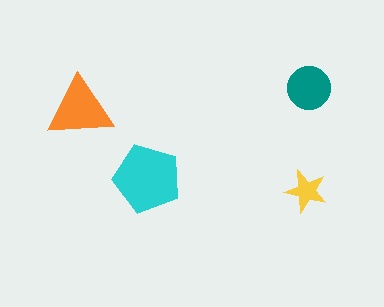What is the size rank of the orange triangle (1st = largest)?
2nd.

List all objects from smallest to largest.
The yellow star, the teal circle, the orange triangle, the cyan pentagon.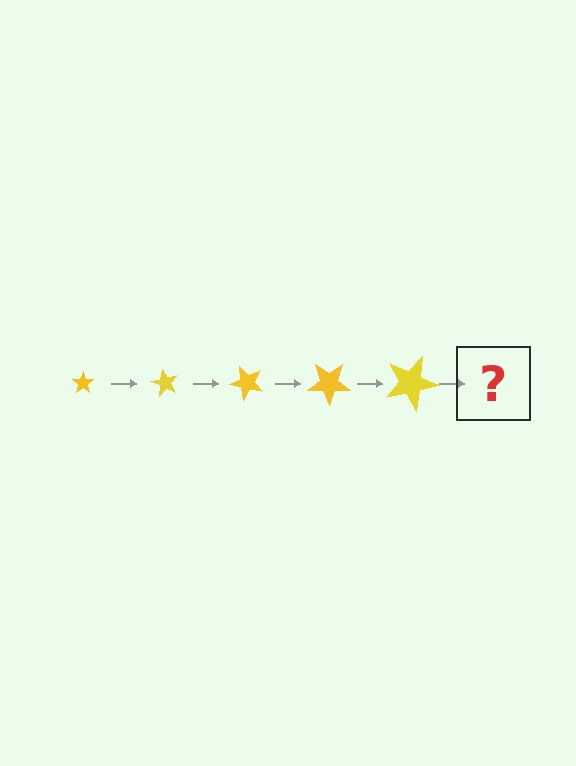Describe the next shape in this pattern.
It should be a star, larger than the previous one and rotated 300 degrees from the start.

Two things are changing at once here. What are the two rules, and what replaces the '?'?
The two rules are that the star grows larger each step and it rotates 60 degrees each step. The '?' should be a star, larger than the previous one and rotated 300 degrees from the start.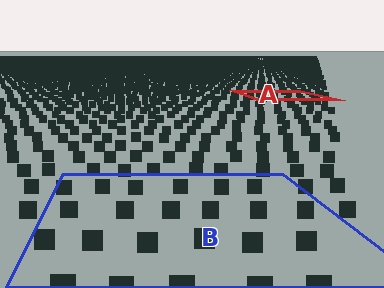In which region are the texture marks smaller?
The texture marks are smaller in region A, because it is farther away.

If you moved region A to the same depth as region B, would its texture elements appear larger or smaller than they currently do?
They would appear larger. At a closer depth, the same texture elements are projected at a bigger on-screen size.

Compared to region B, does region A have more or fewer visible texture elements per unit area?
Region A has more texture elements per unit area — they are packed more densely because it is farther away.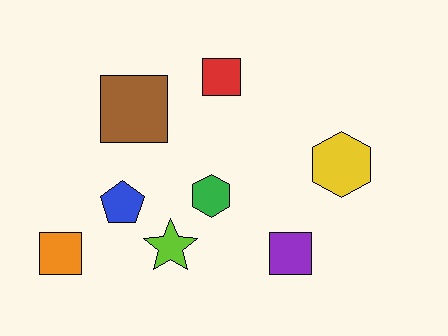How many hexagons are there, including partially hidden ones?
There are 2 hexagons.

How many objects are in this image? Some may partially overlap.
There are 8 objects.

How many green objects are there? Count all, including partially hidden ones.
There is 1 green object.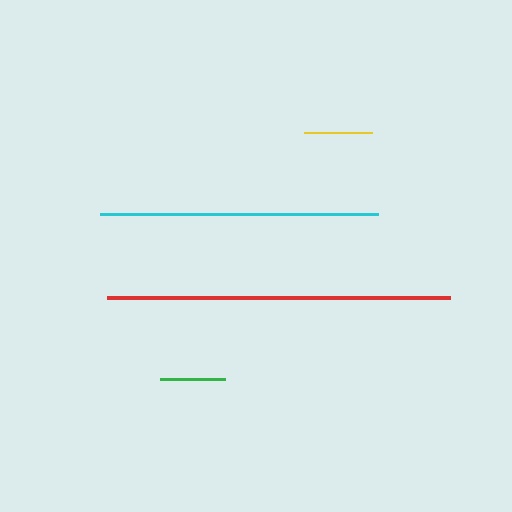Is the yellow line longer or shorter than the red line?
The red line is longer than the yellow line.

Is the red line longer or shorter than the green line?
The red line is longer than the green line.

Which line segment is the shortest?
The green line is the shortest at approximately 66 pixels.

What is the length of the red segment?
The red segment is approximately 343 pixels long.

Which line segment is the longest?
The red line is the longest at approximately 343 pixels.